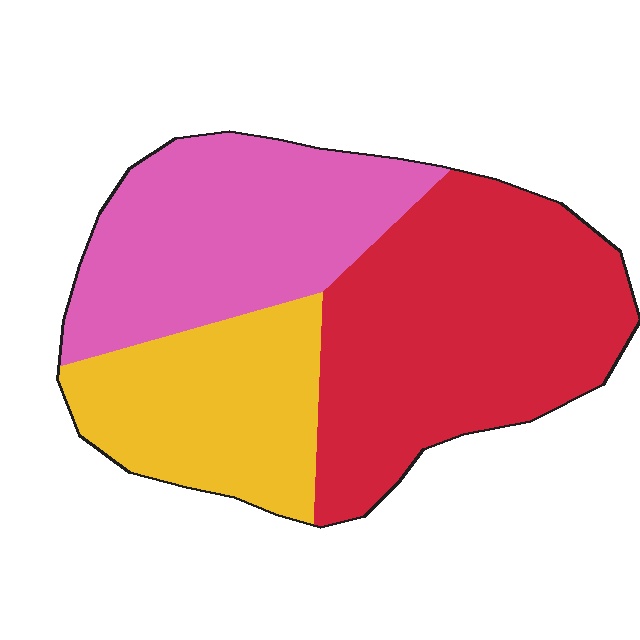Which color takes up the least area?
Yellow, at roughly 25%.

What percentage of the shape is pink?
Pink takes up about one third (1/3) of the shape.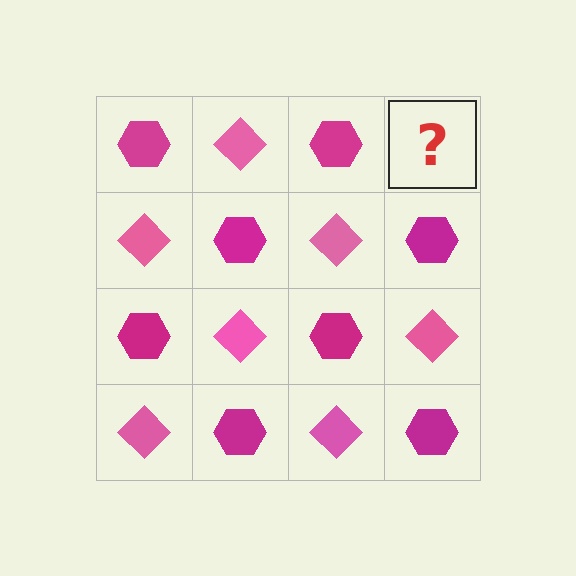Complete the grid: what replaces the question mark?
The question mark should be replaced with a pink diamond.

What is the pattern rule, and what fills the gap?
The rule is that it alternates magenta hexagon and pink diamond in a checkerboard pattern. The gap should be filled with a pink diamond.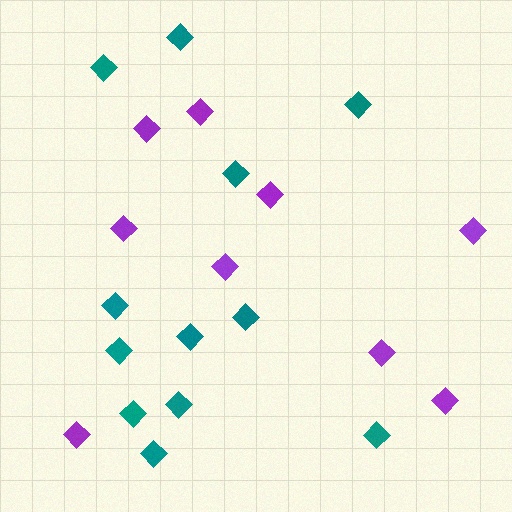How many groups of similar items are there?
There are 2 groups: one group of purple diamonds (9) and one group of teal diamonds (12).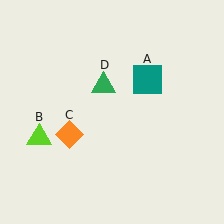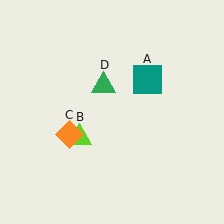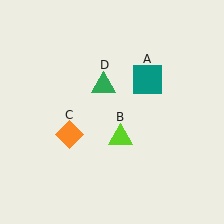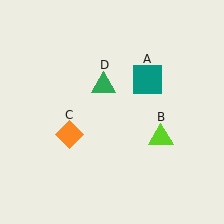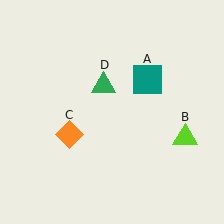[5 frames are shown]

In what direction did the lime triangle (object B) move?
The lime triangle (object B) moved right.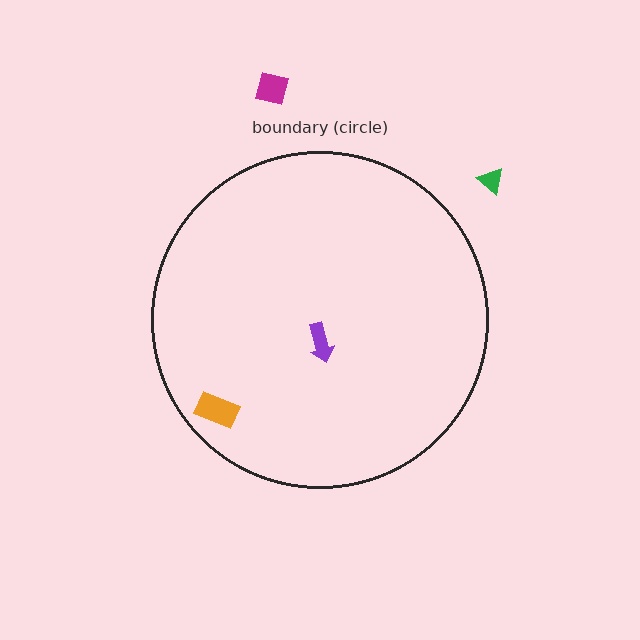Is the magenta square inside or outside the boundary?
Outside.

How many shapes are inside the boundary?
2 inside, 2 outside.